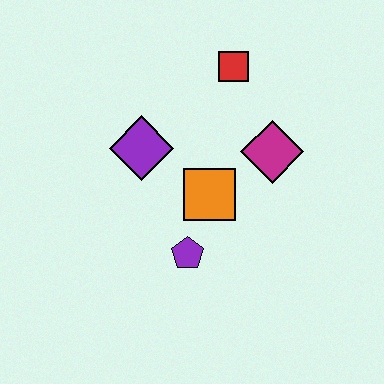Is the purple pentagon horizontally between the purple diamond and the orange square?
Yes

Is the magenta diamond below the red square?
Yes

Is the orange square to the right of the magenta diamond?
No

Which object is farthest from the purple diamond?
The magenta diamond is farthest from the purple diamond.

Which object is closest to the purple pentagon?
The orange square is closest to the purple pentagon.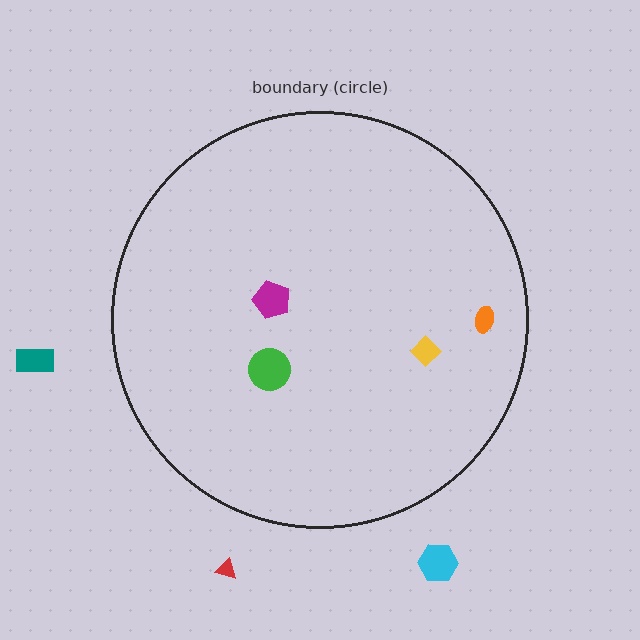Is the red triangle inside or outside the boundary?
Outside.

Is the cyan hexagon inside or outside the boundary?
Outside.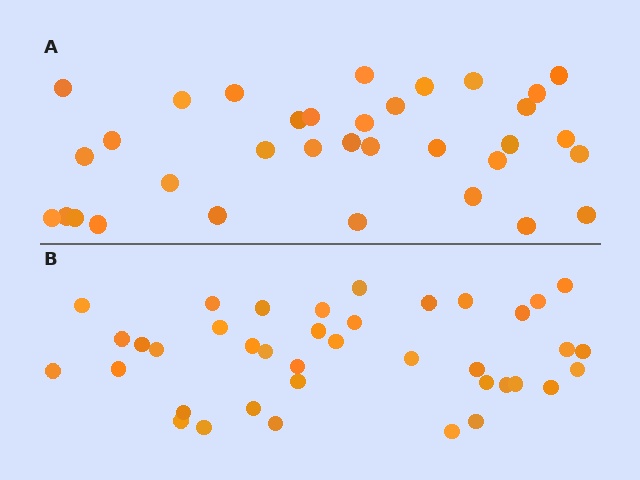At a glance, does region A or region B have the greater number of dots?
Region B (the bottom region) has more dots.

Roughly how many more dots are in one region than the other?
Region B has about 5 more dots than region A.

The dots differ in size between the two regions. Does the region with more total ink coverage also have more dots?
No. Region A has more total ink coverage because its dots are larger, but region B actually contains more individual dots. Total area can be misleading — the number of items is what matters here.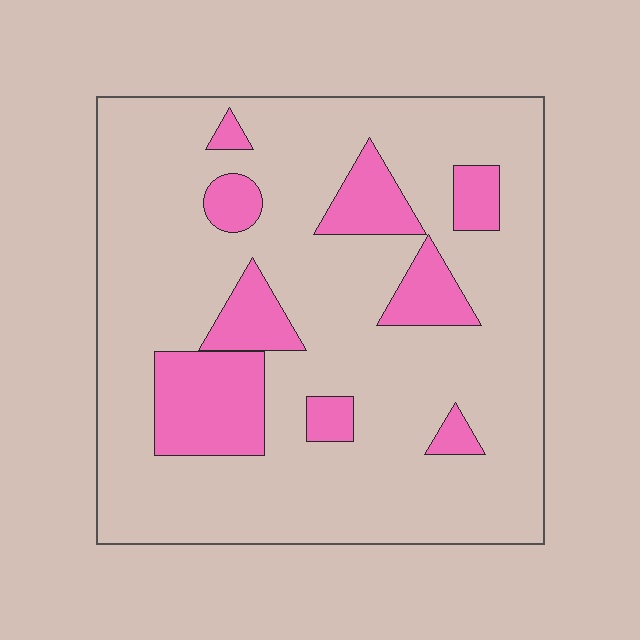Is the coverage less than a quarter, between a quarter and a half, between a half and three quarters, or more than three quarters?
Less than a quarter.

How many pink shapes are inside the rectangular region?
9.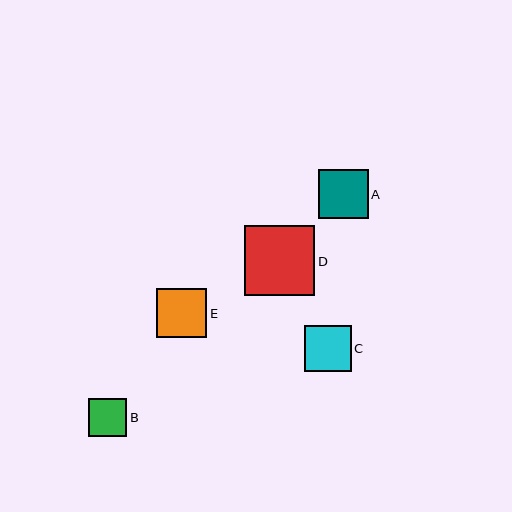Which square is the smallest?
Square B is the smallest with a size of approximately 38 pixels.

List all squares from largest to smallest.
From largest to smallest: D, E, A, C, B.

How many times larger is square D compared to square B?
Square D is approximately 1.8 times the size of square B.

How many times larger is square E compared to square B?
Square E is approximately 1.3 times the size of square B.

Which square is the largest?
Square D is the largest with a size of approximately 70 pixels.